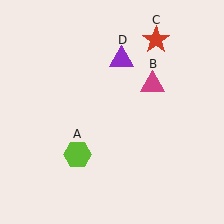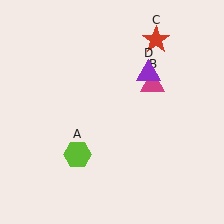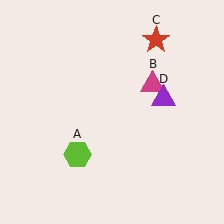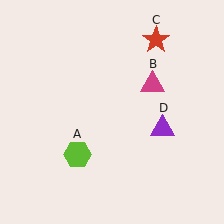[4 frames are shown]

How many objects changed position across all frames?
1 object changed position: purple triangle (object D).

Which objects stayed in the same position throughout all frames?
Lime hexagon (object A) and magenta triangle (object B) and red star (object C) remained stationary.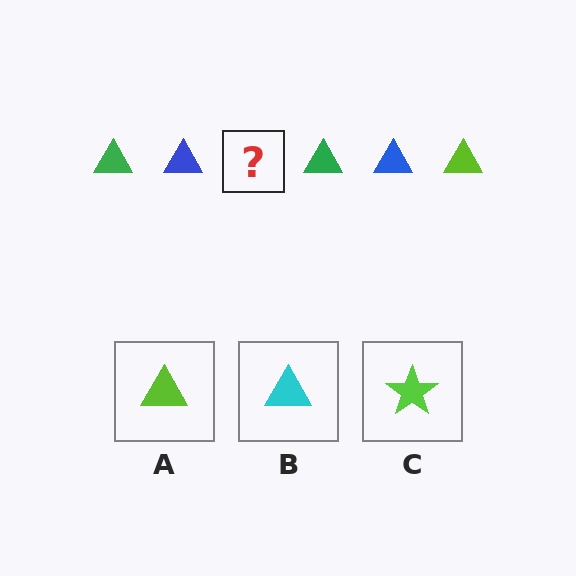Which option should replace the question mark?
Option A.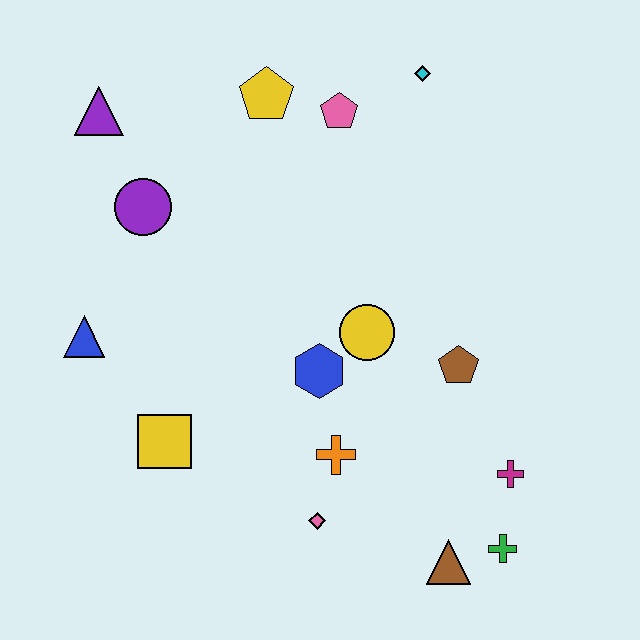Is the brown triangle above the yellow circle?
No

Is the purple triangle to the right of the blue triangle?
Yes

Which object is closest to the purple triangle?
The purple circle is closest to the purple triangle.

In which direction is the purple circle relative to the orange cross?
The purple circle is above the orange cross.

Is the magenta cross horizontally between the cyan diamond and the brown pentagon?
No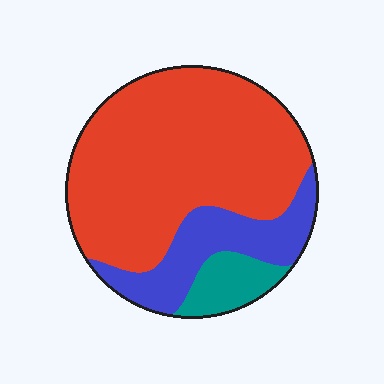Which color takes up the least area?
Teal, at roughly 10%.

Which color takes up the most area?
Red, at roughly 70%.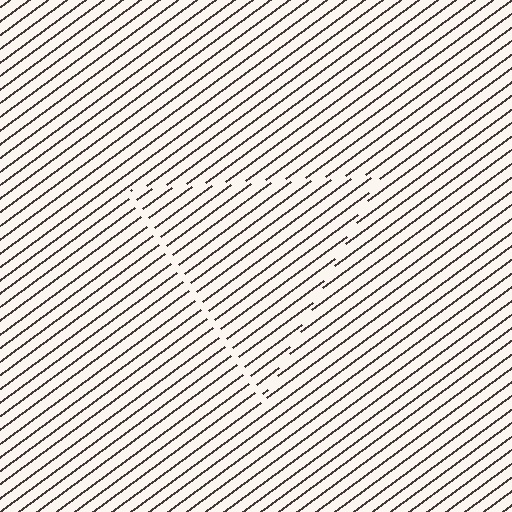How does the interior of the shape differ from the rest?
The interior of the shape contains the same grating, shifted by half a period — the contour is defined by the phase discontinuity where line-ends from the inner and outer gratings abut.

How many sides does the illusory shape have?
3 sides — the line-ends trace a triangle.